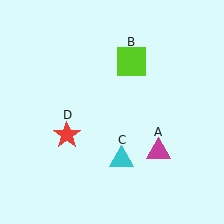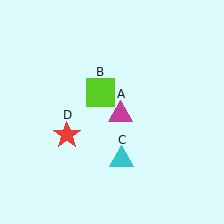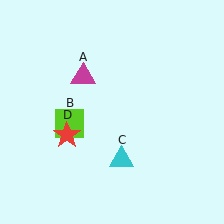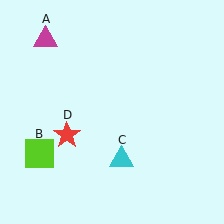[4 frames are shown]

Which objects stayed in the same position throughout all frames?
Cyan triangle (object C) and red star (object D) remained stationary.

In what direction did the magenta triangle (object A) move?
The magenta triangle (object A) moved up and to the left.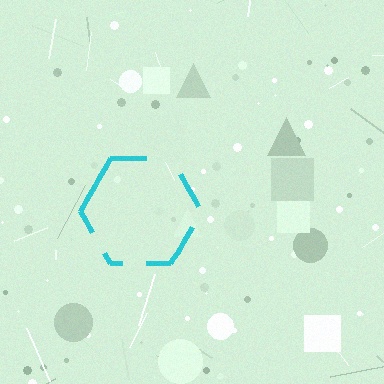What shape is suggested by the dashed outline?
The dashed outline suggests a hexagon.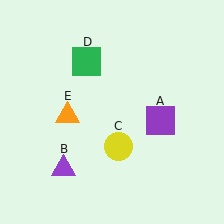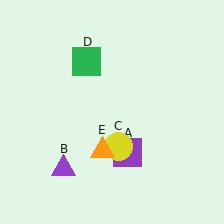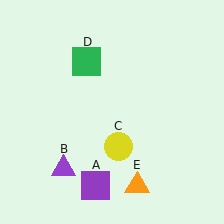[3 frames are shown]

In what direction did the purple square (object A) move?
The purple square (object A) moved down and to the left.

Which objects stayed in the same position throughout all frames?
Purple triangle (object B) and yellow circle (object C) and green square (object D) remained stationary.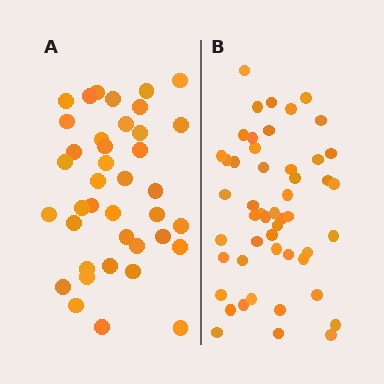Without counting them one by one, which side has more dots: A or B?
Region B (the right region) has more dots.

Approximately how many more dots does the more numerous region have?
Region B has roughly 12 or so more dots than region A.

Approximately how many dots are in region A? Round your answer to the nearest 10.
About 40 dots. (The exact count is 39, which rounds to 40.)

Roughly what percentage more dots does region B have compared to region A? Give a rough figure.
About 30% more.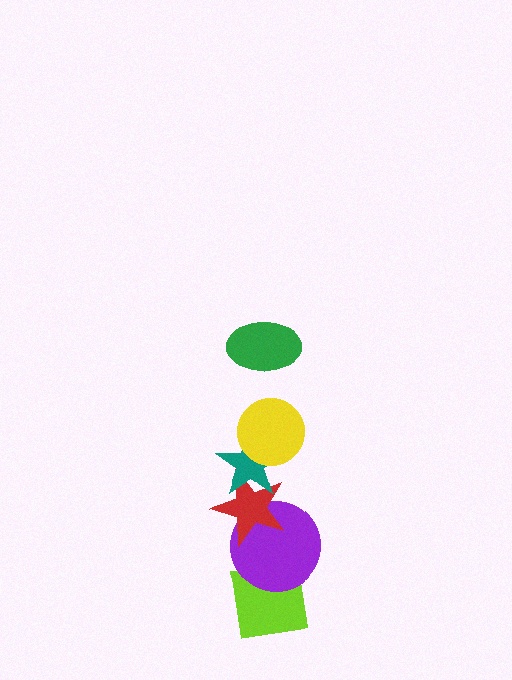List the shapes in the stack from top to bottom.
From top to bottom: the green ellipse, the yellow circle, the teal star, the red star, the purple circle, the lime square.